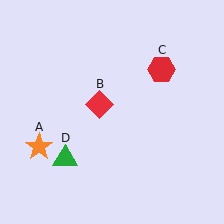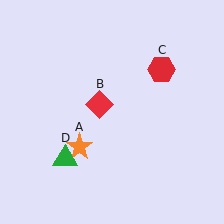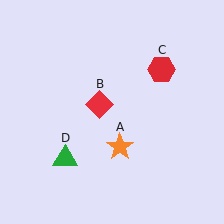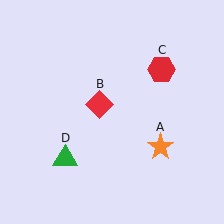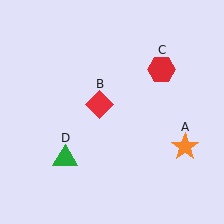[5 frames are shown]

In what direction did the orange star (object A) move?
The orange star (object A) moved right.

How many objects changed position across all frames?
1 object changed position: orange star (object A).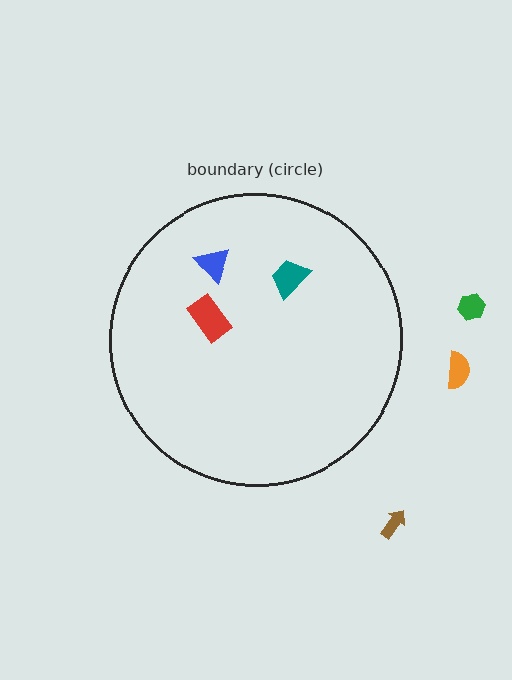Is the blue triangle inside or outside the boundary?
Inside.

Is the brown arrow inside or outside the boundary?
Outside.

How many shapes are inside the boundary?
3 inside, 3 outside.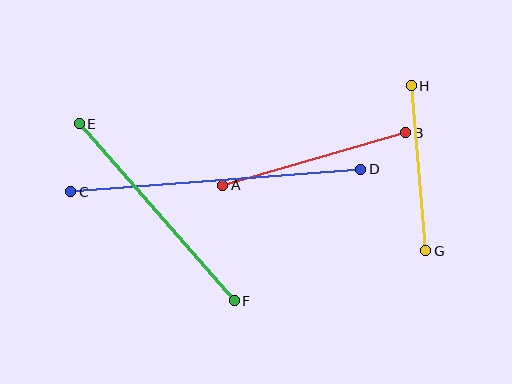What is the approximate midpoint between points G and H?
The midpoint is at approximately (418, 168) pixels.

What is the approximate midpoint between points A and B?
The midpoint is at approximately (314, 159) pixels.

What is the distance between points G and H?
The distance is approximately 165 pixels.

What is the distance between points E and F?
The distance is approximately 235 pixels.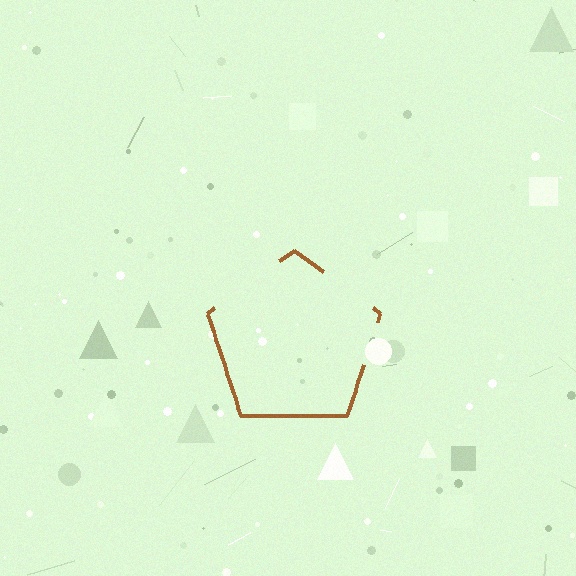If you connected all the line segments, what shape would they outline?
They would outline a pentagon.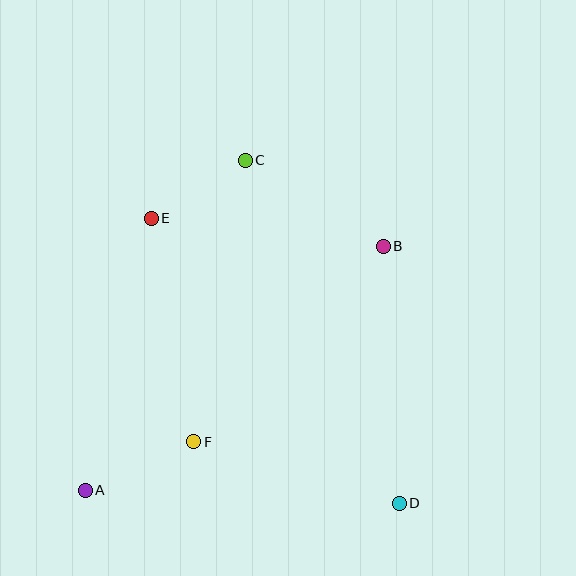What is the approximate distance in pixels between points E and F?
The distance between E and F is approximately 227 pixels.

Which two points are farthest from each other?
Points A and B are farthest from each other.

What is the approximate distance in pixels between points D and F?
The distance between D and F is approximately 214 pixels.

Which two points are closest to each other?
Points C and E are closest to each other.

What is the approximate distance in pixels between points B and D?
The distance between B and D is approximately 258 pixels.